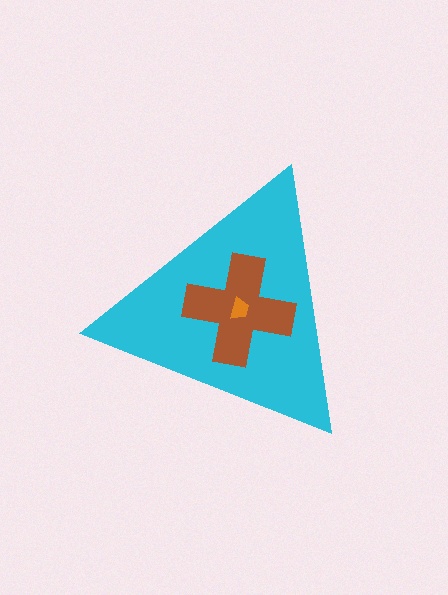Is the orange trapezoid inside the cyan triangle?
Yes.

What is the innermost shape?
The orange trapezoid.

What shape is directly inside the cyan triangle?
The brown cross.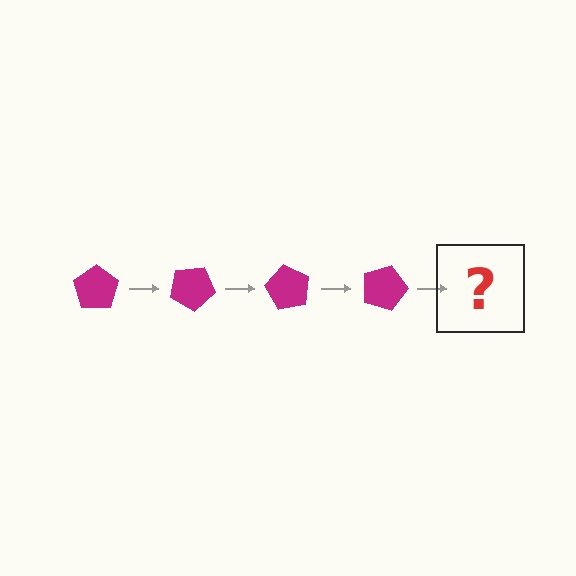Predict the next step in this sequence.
The next step is a magenta pentagon rotated 120 degrees.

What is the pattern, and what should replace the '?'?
The pattern is that the pentagon rotates 30 degrees each step. The '?' should be a magenta pentagon rotated 120 degrees.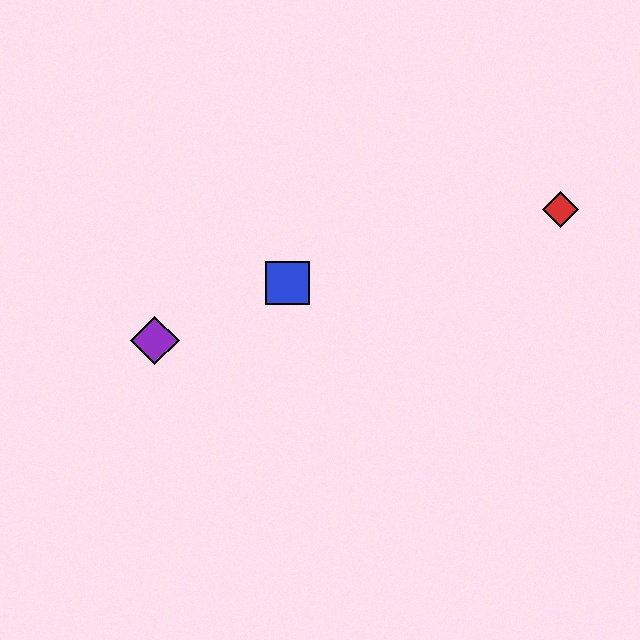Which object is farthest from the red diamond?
The purple diamond is farthest from the red diamond.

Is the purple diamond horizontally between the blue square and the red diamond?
No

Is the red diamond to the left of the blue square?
No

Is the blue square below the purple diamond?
No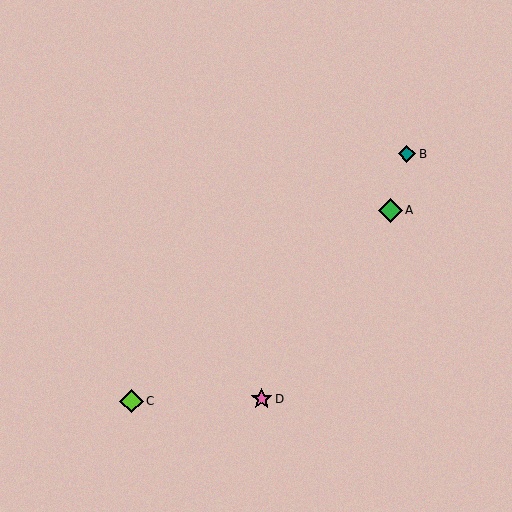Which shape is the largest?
The green diamond (labeled A) is the largest.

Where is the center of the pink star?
The center of the pink star is at (262, 399).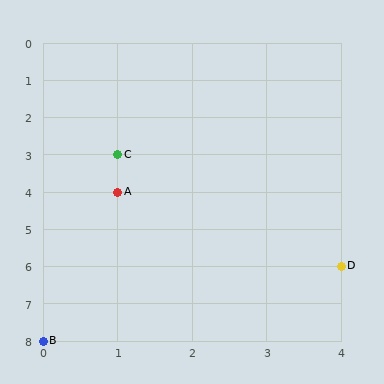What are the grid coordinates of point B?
Point B is at grid coordinates (0, 8).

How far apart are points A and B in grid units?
Points A and B are 1 column and 4 rows apart (about 4.1 grid units diagonally).